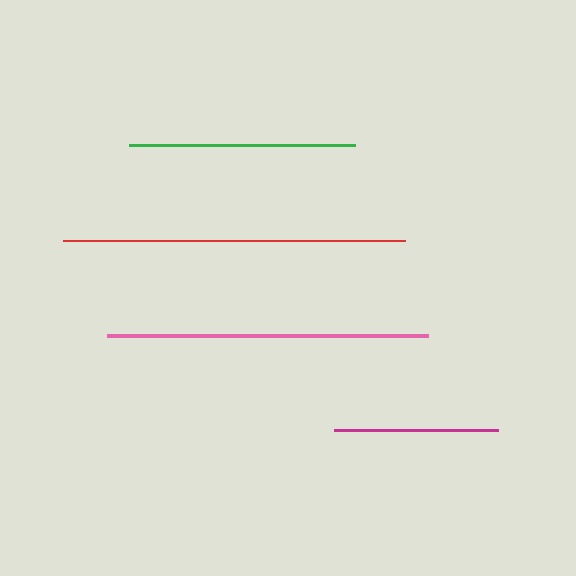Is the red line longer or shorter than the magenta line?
The red line is longer than the magenta line.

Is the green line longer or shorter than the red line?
The red line is longer than the green line.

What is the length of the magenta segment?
The magenta segment is approximately 164 pixels long.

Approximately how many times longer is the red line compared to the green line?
The red line is approximately 1.5 times the length of the green line.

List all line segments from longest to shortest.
From longest to shortest: red, pink, green, magenta.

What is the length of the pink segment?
The pink segment is approximately 320 pixels long.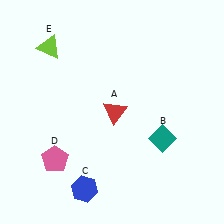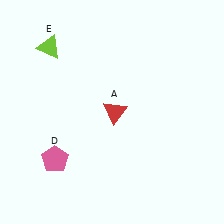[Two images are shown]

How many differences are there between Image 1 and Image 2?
There are 2 differences between the two images.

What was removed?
The teal diamond (B), the blue hexagon (C) were removed in Image 2.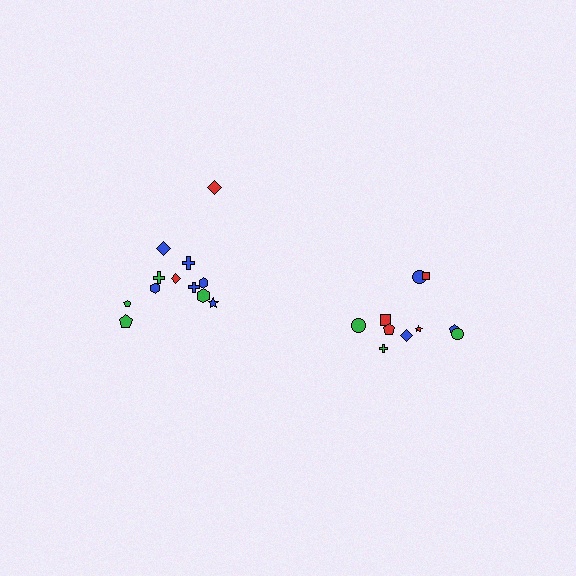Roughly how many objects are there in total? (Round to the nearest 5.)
Roughly 20 objects in total.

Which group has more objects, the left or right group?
The left group.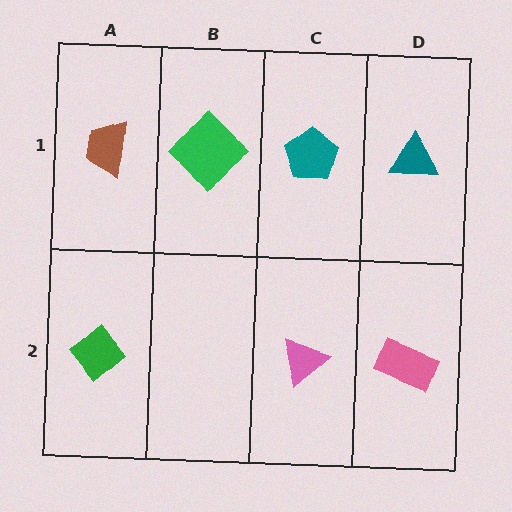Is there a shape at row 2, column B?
No, that cell is empty.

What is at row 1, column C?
A teal pentagon.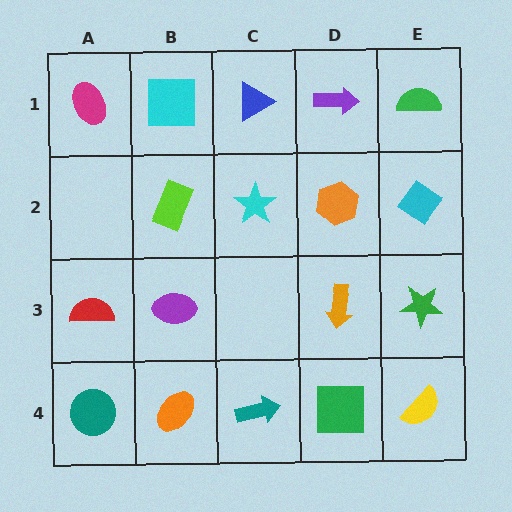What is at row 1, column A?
A magenta ellipse.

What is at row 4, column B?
An orange ellipse.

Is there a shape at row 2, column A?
No, that cell is empty.